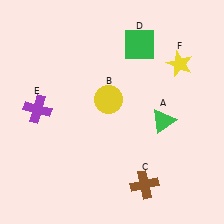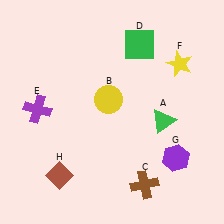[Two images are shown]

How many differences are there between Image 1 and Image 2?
There are 2 differences between the two images.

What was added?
A purple hexagon (G), a brown diamond (H) were added in Image 2.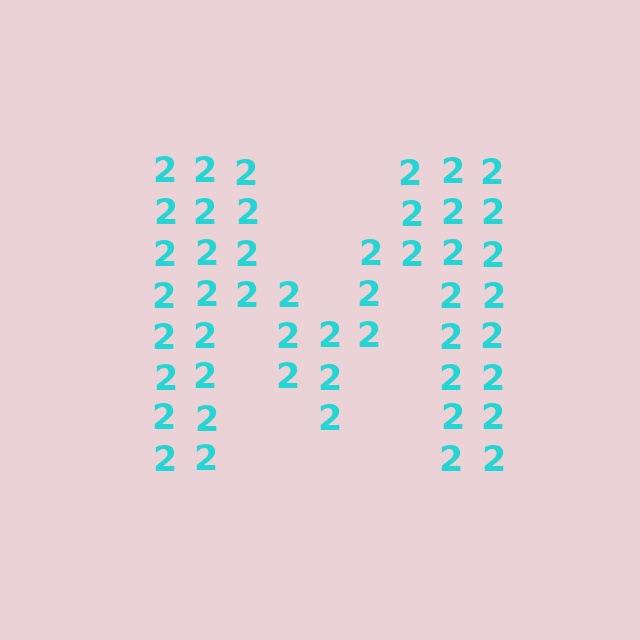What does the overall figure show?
The overall figure shows the letter M.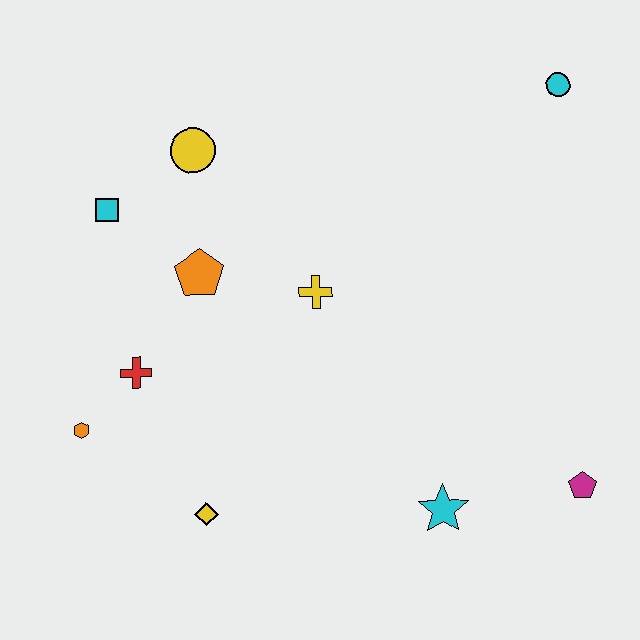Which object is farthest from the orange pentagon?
The magenta pentagon is farthest from the orange pentagon.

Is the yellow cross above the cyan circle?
No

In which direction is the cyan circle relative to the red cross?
The cyan circle is to the right of the red cross.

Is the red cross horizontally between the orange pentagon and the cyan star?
No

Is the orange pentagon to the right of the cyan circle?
No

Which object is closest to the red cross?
The orange hexagon is closest to the red cross.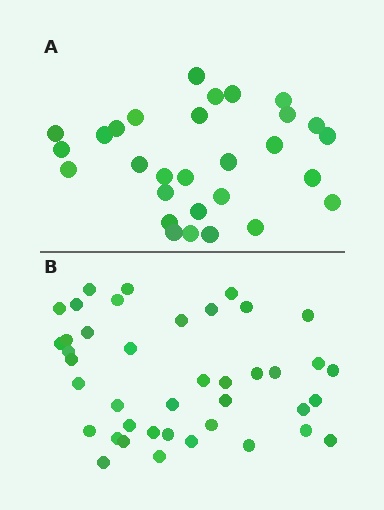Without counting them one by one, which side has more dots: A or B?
Region B (the bottom region) has more dots.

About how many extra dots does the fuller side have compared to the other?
Region B has roughly 12 or so more dots than region A.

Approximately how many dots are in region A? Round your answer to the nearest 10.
About 30 dots. (The exact count is 29, which rounds to 30.)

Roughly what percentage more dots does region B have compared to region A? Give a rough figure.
About 40% more.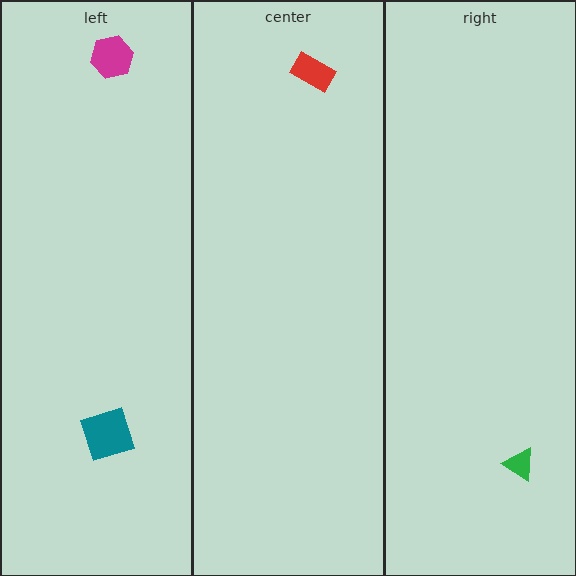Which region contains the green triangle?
The right region.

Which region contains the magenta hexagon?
The left region.